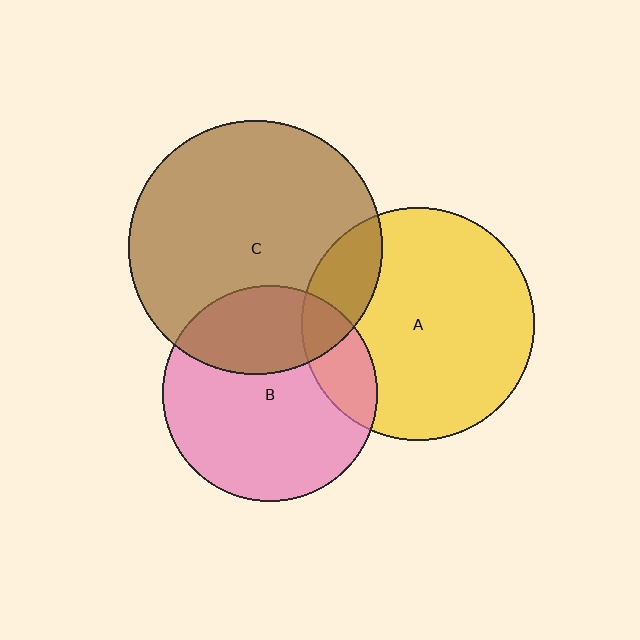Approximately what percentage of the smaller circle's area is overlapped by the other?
Approximately 20%.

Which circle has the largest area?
Circle C (brown).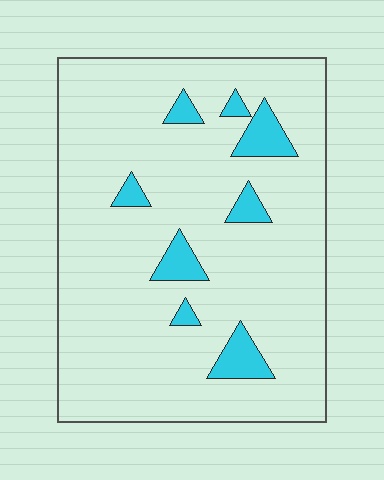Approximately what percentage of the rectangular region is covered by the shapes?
Approximately 10%.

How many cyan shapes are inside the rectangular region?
8.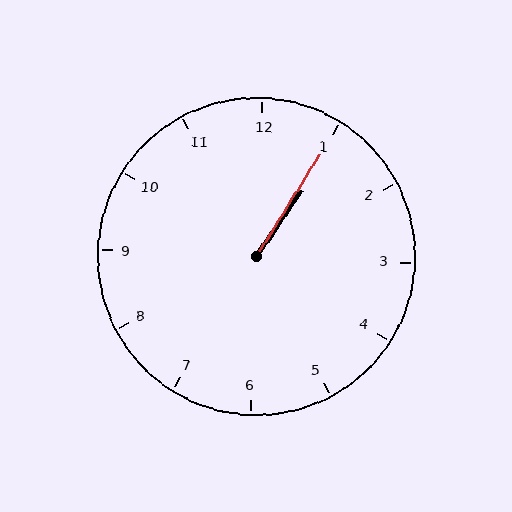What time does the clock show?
1:05.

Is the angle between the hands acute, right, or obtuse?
It is acute.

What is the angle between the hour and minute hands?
Approximately 2 degrees.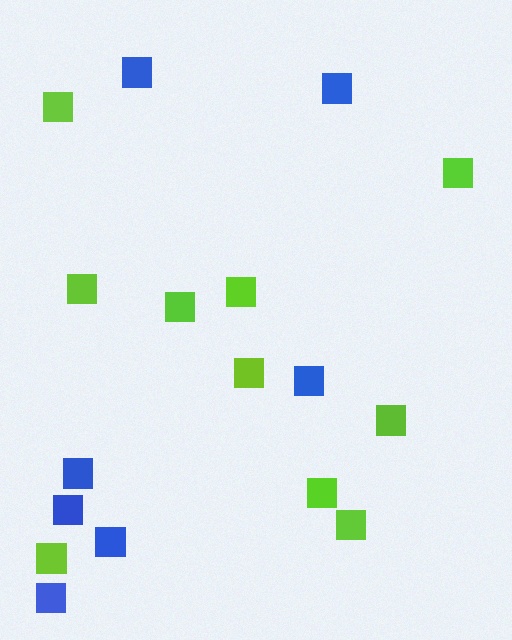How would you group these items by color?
There are 2 groups: one group of blue squares (7) and one group of lime squares (10).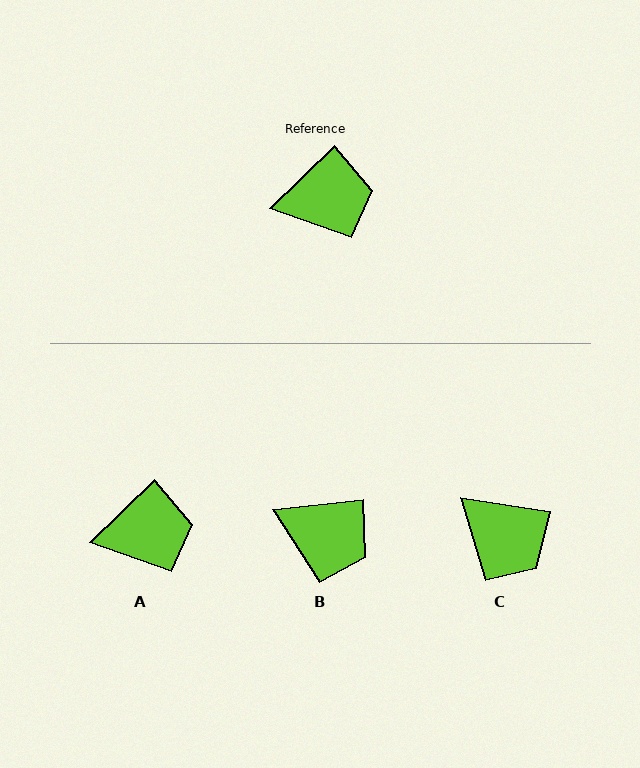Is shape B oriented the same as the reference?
No, it is off by about 38 degrees.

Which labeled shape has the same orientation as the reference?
A.